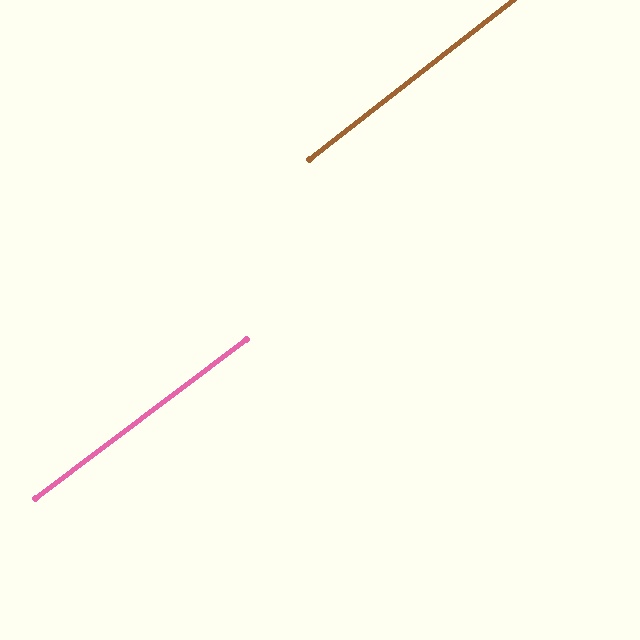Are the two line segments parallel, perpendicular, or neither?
Parallel — their directions differ by only 1.3°.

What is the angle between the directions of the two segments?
Approximately 1 degree.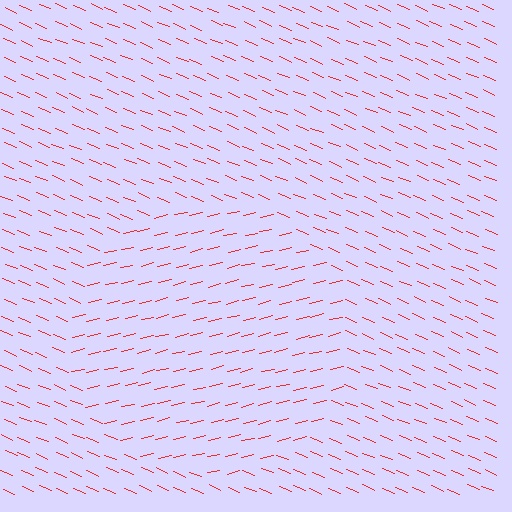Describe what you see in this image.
The image is filled with small red line segments. A circle region in the image has lines oriented differently from the surrounding lines, creating a visible texture boundary.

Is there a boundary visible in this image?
Yes, there is a texture boundary formed by a change in line orientation.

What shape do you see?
I see a circle.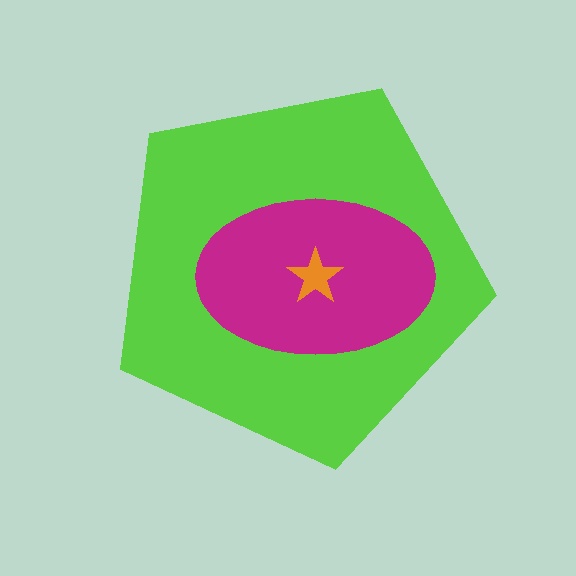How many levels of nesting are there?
3.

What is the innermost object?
The orange star.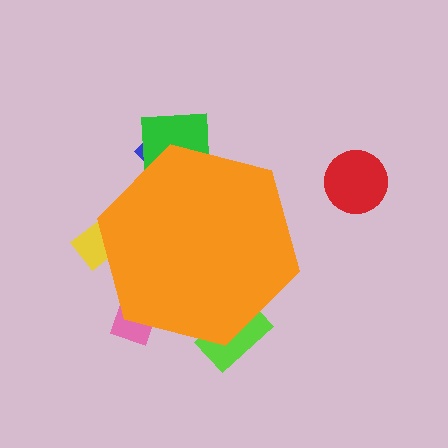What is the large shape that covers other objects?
An orange hexagon.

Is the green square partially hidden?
Yes, the green square is partially hidden behind the orange hexagon.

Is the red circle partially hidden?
No, the red circle is fully visible.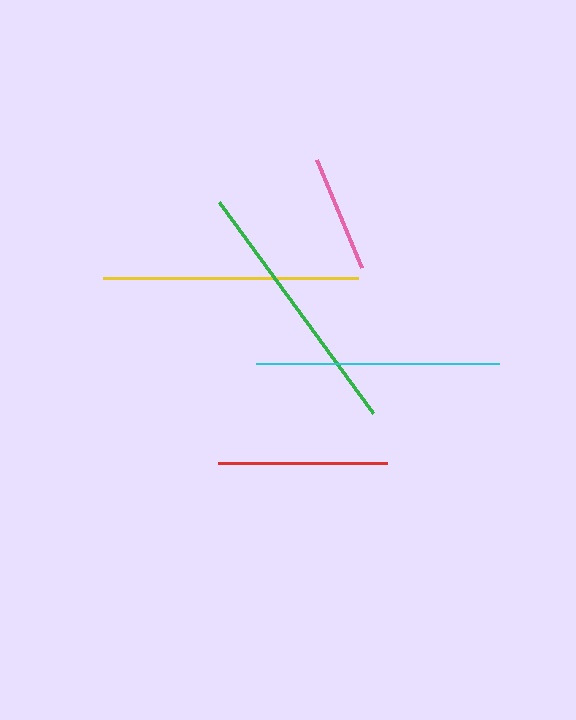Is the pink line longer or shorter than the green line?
The green line is longer than the pink line.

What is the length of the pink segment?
The pink segment is approximately 118 pixels long.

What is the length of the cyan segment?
The cyan segment is approximately 243 pixels long.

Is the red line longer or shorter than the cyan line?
The cyan line is longer than the red line.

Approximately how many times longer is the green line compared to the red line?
The green line is approximately 1.5 times the length of the red line.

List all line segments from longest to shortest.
From longest to shortest: green, yellow, cyan, red, pink.